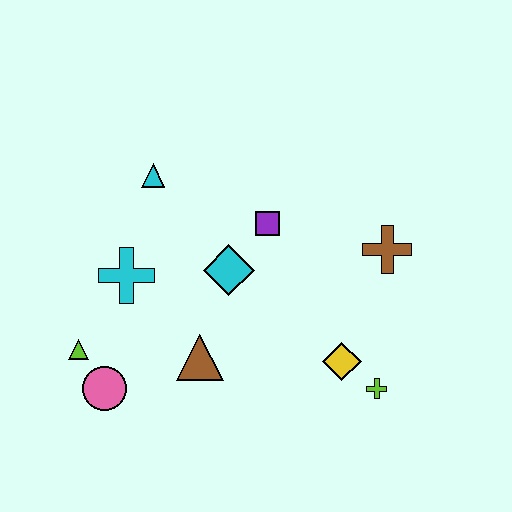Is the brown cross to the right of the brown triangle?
Yes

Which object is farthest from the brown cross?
The lime triangle is farthest from the brown cross.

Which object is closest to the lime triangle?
The pink circle is closest to the lime triangle.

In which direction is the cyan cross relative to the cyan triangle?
The cyan cross is below the cyan triangle.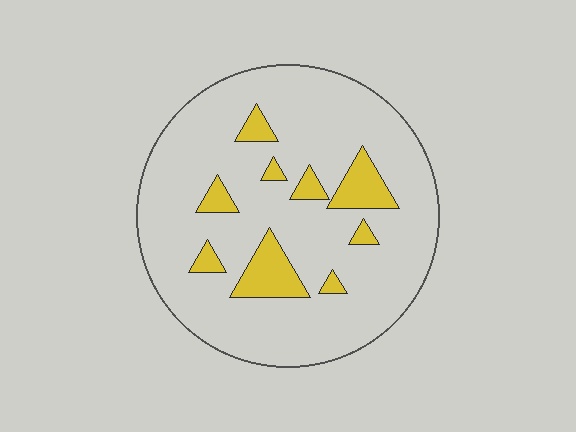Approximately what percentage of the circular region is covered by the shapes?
Approximately 15%.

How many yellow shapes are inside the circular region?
9.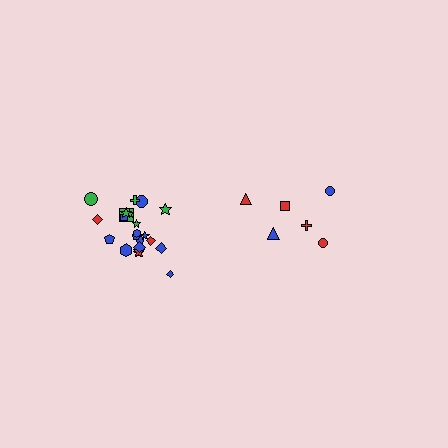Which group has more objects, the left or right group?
The left group.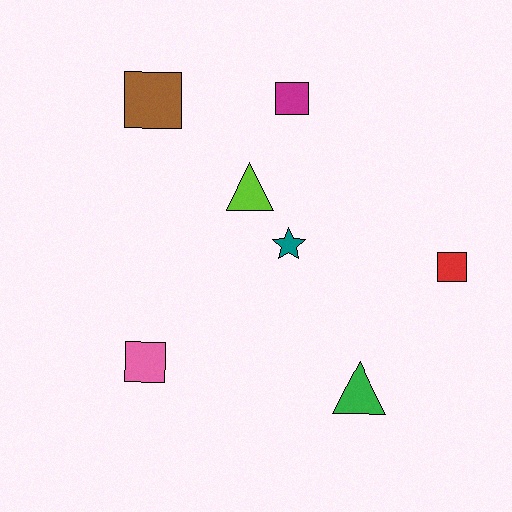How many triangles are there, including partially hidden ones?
There are 2 triangles.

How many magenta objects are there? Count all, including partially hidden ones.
There is 1 magenta object.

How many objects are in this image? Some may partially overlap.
There are 7 objects.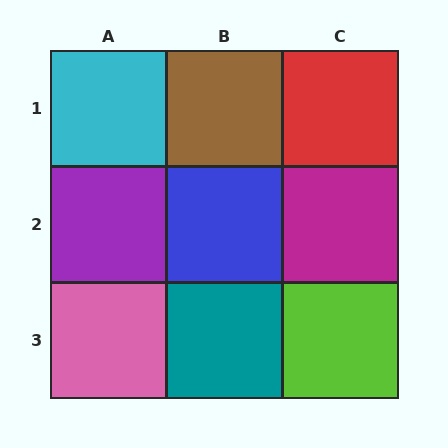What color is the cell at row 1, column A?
Cyan.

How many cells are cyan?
1 cell is cyan.